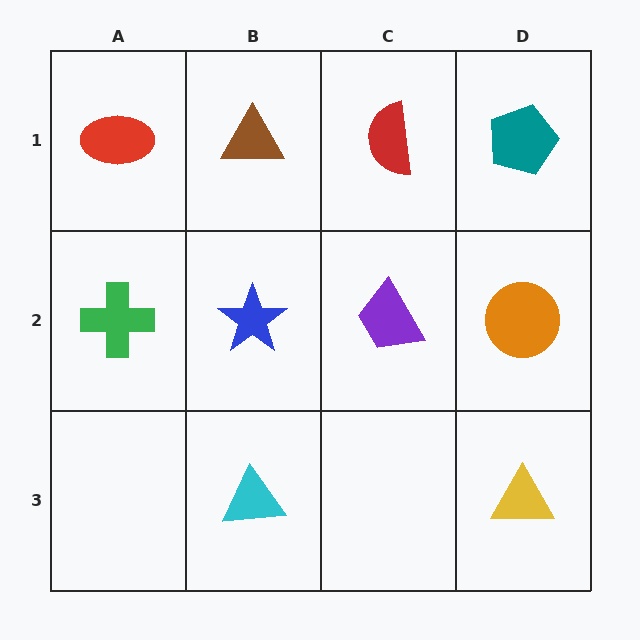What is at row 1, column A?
A red ellipse.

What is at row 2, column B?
A blue star.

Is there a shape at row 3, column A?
No, that cell is empty.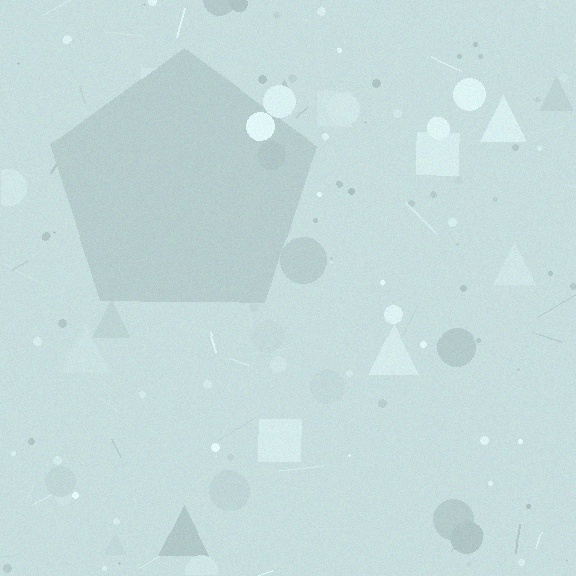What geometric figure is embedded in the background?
A pentagon is embedded in the background.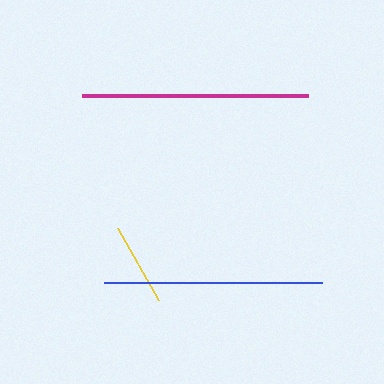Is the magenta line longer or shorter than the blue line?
The magenta line is longer than the blue line.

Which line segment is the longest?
The magenta line is the longest at approximately 226 pixels.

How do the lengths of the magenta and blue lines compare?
The magenta and blue lines are approximately the same length.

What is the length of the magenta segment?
The magenta segment is approximately 226 pixels long.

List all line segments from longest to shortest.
From longest to shortest: magenta, blue, yellow.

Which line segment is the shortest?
The yellow line is the shortest at approximately 82 pixels.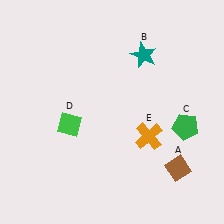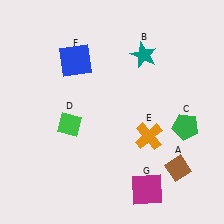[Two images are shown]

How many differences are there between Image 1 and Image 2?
There are 2 differences between the two images.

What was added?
A blue square (F), a magenta square (G) were added in Image 2.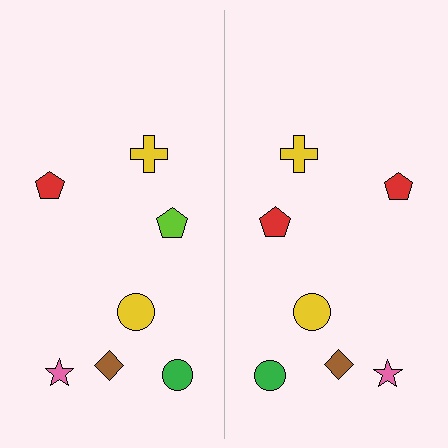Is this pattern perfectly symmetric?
No, the pattern is not perfectly symmetric. The red pentagon on the right side breaks the symmetry — its mirror counterpart is lime.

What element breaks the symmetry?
The red pentagon on the right side breaks the symmetry — its mirror counterpart is lime.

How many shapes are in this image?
There are 14 shapes in this image.